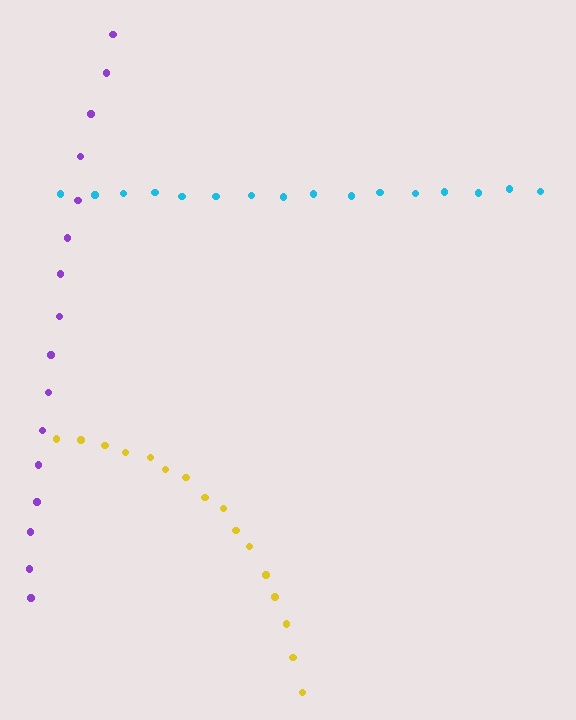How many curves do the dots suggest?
There are 3 distinct paths.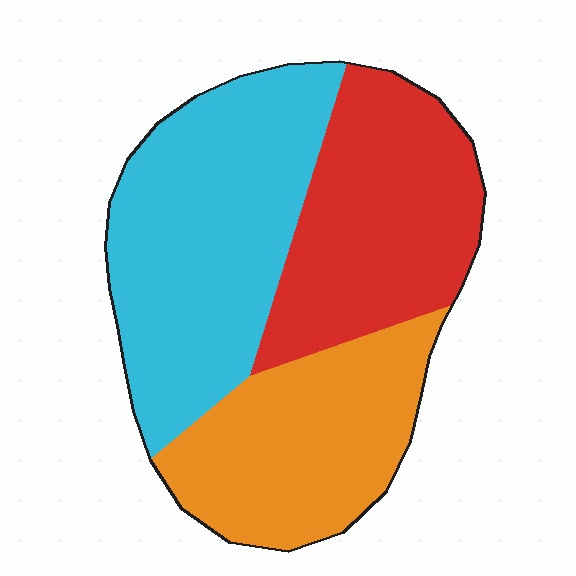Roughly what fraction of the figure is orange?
Orange covers around 30% of the figure.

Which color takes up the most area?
Cyan, at roughly 40%.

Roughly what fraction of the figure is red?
Red covers about 30% of the figure.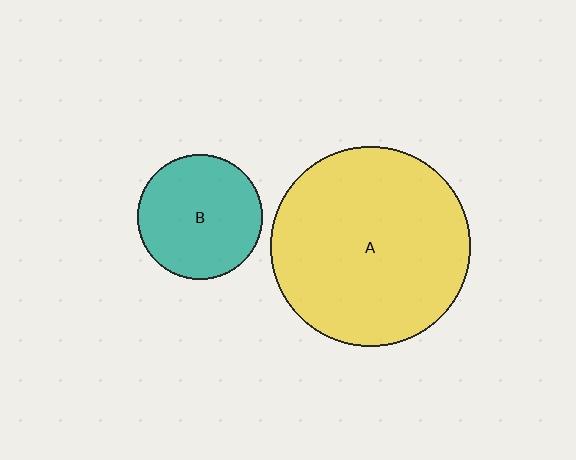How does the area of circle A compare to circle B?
Approximately 2.6 times.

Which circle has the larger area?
Circle A (yellow).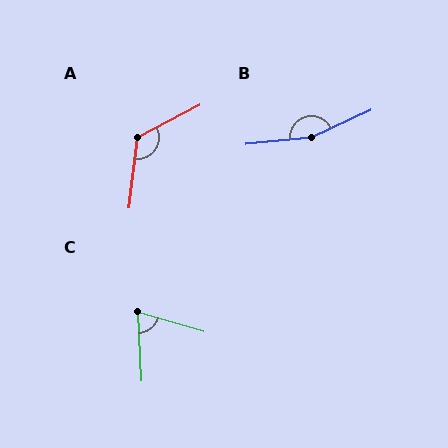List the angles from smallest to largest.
C (71°), A (124°), B (161°).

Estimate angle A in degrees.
Approximately 124 degrees.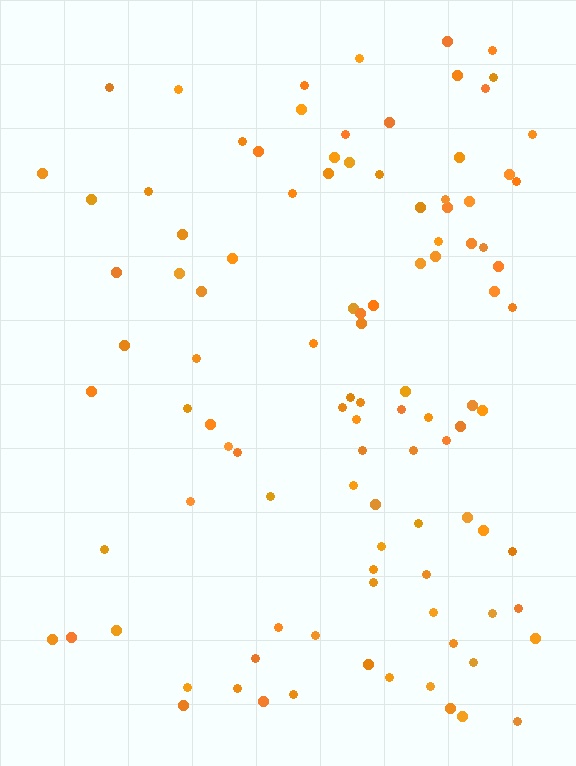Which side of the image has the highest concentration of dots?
The right.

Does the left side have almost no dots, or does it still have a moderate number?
Still a moderate number, just noticeably fewer than the right.